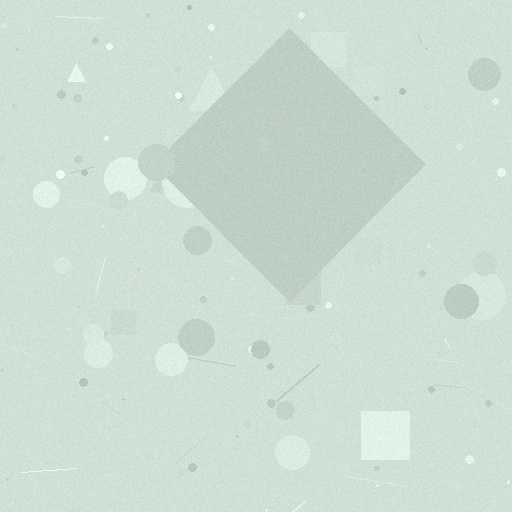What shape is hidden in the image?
A diamond is hidden in the image.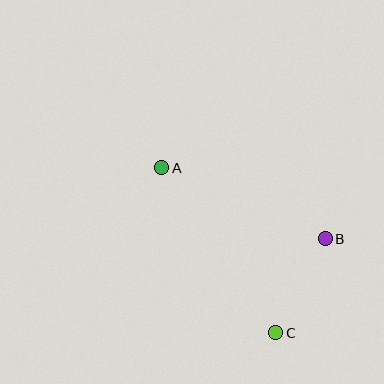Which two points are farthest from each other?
Points A and C are farthest from each other.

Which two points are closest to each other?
Points B and C are closest to each other.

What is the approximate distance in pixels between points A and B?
The distance between A and B is approximately 178 pixels.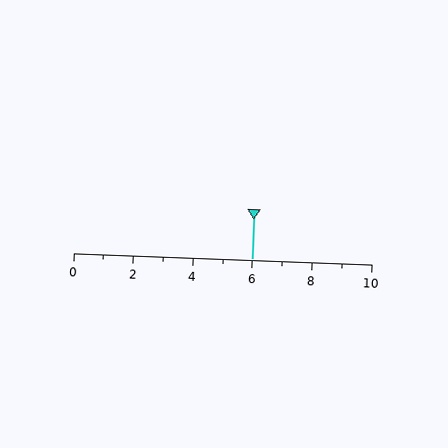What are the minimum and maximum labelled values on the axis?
The axis runs from 0 to 10.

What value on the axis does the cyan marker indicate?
The marker indicates approximately 6.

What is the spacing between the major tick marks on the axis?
The major ticks are spaced 2 apart.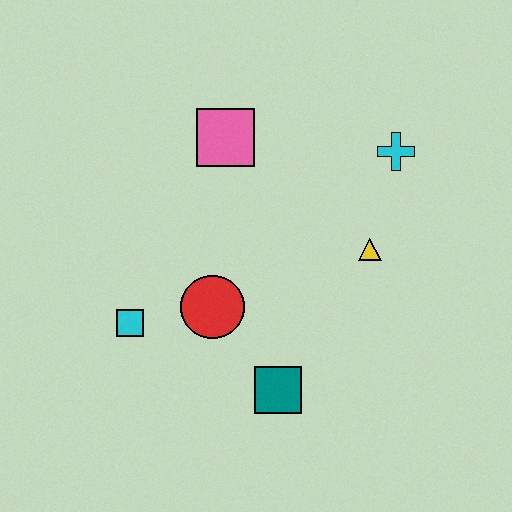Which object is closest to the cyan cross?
The yellow triangle is closest to the cyan cross.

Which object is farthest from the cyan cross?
The cyan square is farthest from the cyan cross.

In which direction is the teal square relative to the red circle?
The teal square is below the red circle.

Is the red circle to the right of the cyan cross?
No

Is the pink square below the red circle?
No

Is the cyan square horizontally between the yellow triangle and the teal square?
No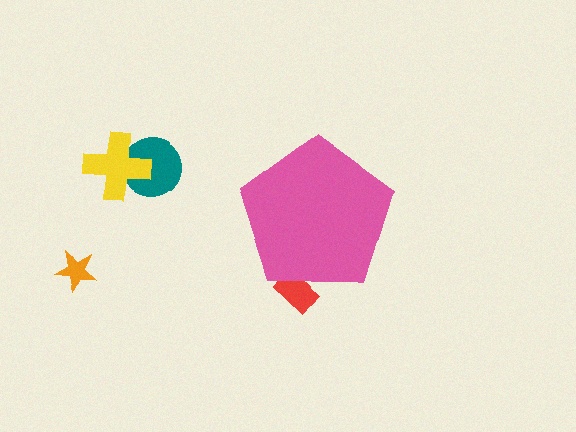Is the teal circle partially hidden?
No, the teal circle is fully visible.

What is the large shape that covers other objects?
A pink pentagon.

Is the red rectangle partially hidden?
Yes, the red rectangle is partially hidden behind the pink pentagon.